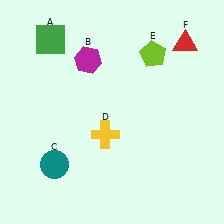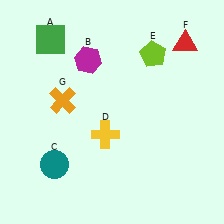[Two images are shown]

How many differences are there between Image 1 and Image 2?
There is 1 difference between the two images.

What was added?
An orange cross (G) was added in Image 2.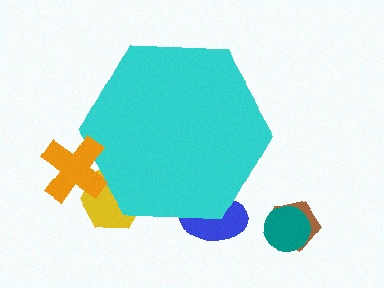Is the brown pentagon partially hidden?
No, the brown pentagon is fully visible.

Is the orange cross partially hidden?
No, the orange cross is fully visible.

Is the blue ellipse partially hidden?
Yes, the blue ellipse is partially hidden behind the cyan hexagon.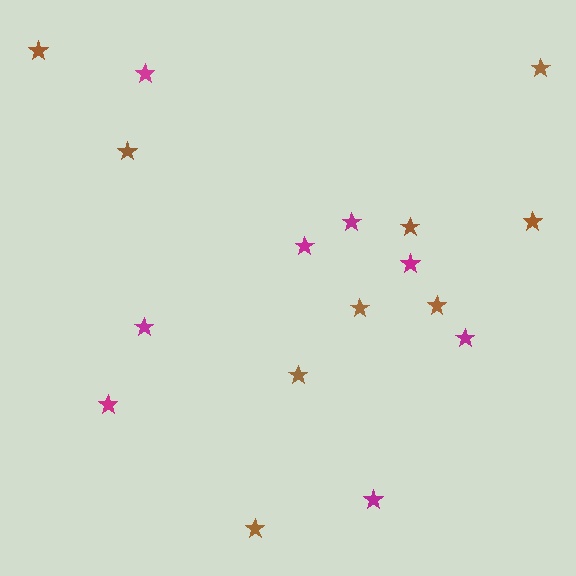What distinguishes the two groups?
There are 2 groups: one group of brown stars (9) and one group of magenta stars (8).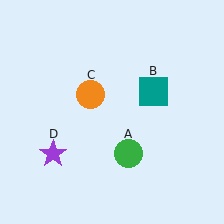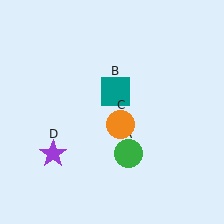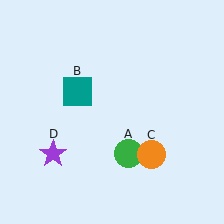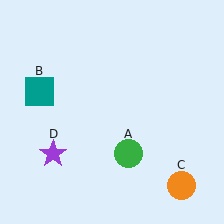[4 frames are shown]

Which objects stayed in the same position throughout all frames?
Green circle (object A) and purple star (object D) remained stationary.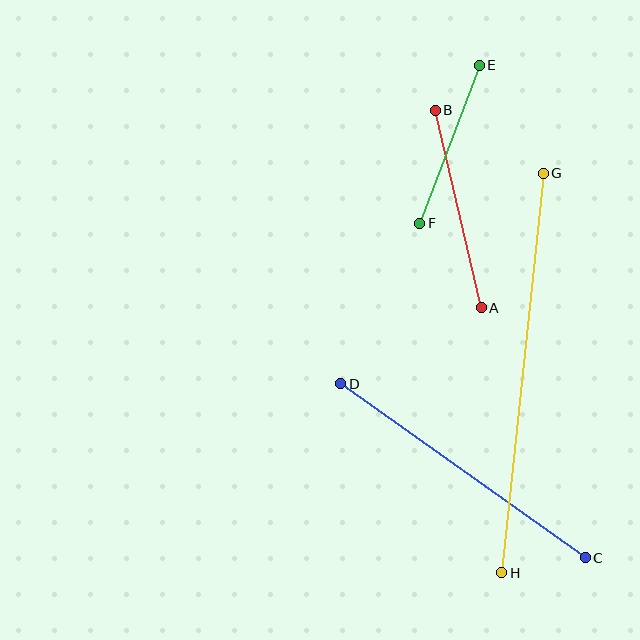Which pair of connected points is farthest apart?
Points G and H are farthest apart.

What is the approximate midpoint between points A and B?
The midpoint is at approximately (458, 209) pixels.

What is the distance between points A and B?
The distance is approximately 203 pixels.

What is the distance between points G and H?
The distance is approximately 402 pixels.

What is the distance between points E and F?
The distance is approximately 168 pixels.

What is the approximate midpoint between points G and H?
The midpoint is at approximately (523, 373) pixels.